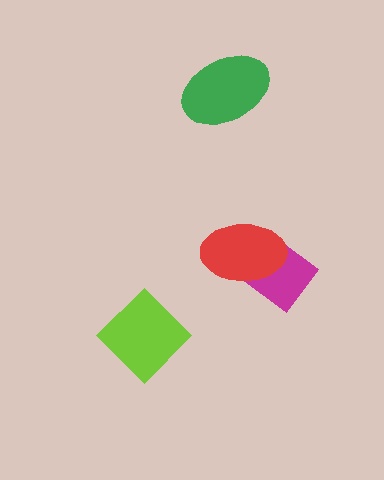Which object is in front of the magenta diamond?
The red ellipse is in front of the magenta diamond.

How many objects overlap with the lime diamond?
0 objects overlap with the lime diamond.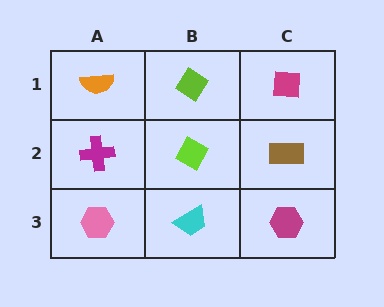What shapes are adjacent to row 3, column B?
A lime diamond (row 2, column B), a pink hexagon (row 3, column A), a magenta hexagon (row 3, column C).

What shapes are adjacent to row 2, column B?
A lime diamond (row 1, column B), a cyan trapezoid (row 3, column B), a magenta cross (row 2, column A), a brown rectangle (row 2, column C).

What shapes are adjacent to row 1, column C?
A brown rectangle (row 2, column C), a lime diamond (row 1, column B).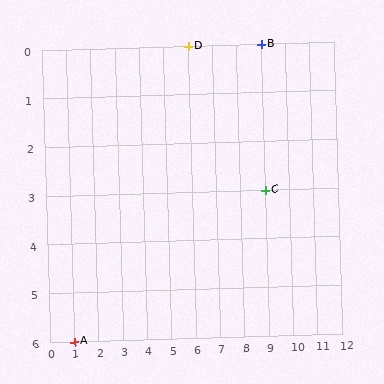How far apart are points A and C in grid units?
Points A and C are 8 columns and 3 rows apart (about 8.5 grid units diagonally).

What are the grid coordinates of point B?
Point B is at grid coordinates (9, 0).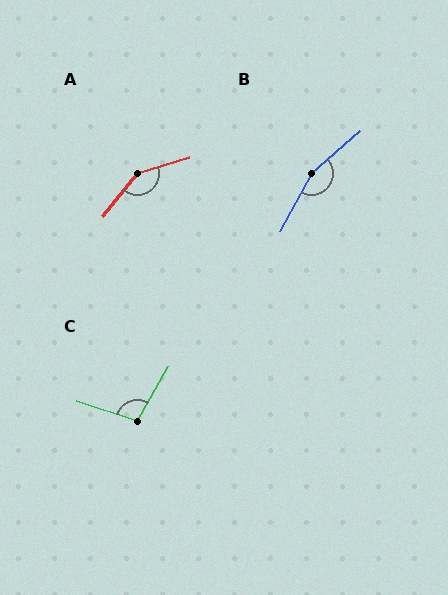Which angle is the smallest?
C, at approximately 102 degrees.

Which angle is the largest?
B, at approximately 160 degrees.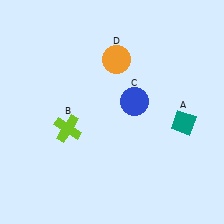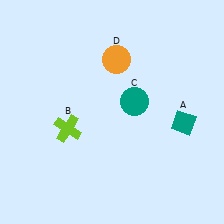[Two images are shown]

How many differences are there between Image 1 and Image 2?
There is 1 difference between the two images.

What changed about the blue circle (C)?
In Image 1, C is blue. In Image 2, it changed to teal.